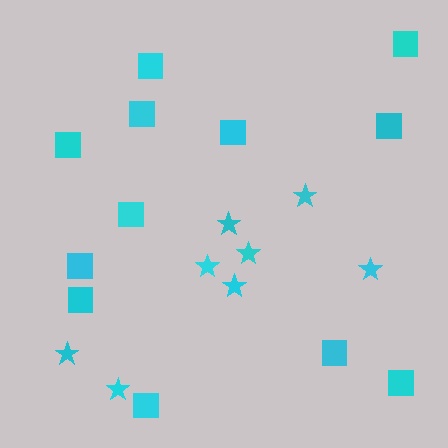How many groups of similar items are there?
There are 2 groups: one group of squares (12) and one group of stars (8).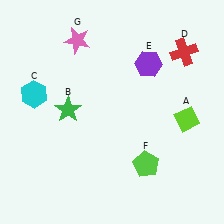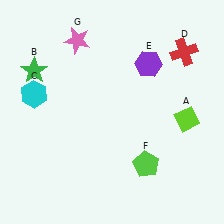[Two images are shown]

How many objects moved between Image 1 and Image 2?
1 object moved between the two images.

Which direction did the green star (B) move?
The green star (B) moved up.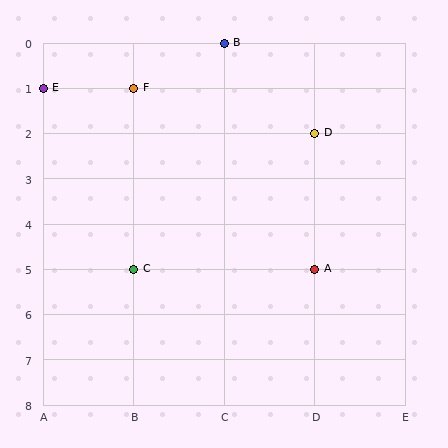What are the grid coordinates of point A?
Point A is at grid coordinates (D, 5).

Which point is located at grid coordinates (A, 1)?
Point E is at (A, 1).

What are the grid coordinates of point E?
Point E is at grid coordinates (A, 1).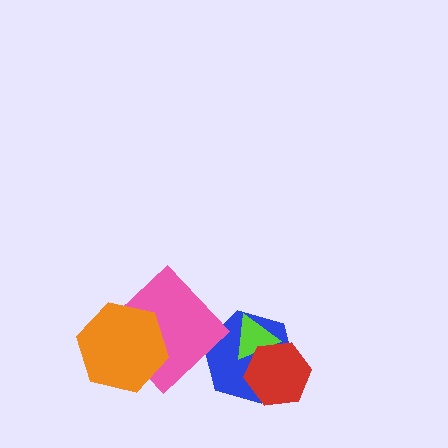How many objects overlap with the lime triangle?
2 objects overlap with the lime triangle.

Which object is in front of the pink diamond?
The orange hexagon is in front of the pink diamond.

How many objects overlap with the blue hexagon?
2 objects overlap with the blue hexagon.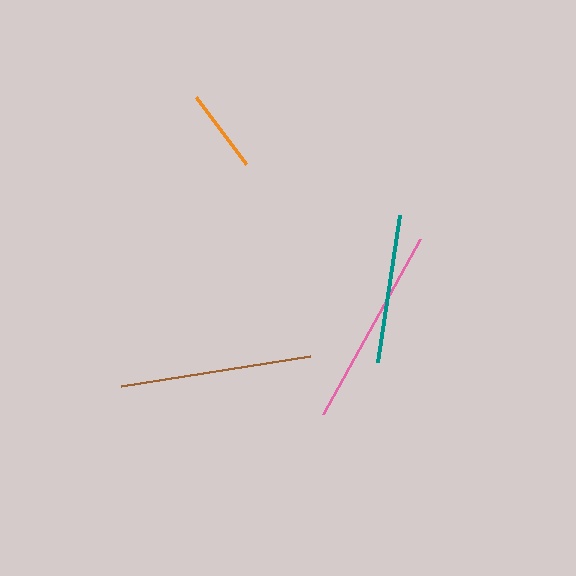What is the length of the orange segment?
The orange segment is approximately 84 pixels long.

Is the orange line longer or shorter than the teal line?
The teal line is longer than the orange line.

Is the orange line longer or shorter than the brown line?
The brown line is longer than the orange line.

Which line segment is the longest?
The pink line is the longest at approximately 200 pixels.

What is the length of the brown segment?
The brown segment is approximately 192 pixels long.